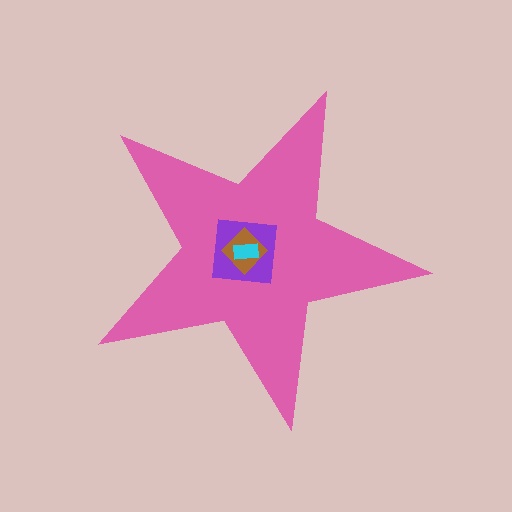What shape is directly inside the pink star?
The purple square.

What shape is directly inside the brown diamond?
The cyan rectangle.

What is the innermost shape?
The cyan rectangle.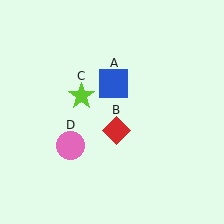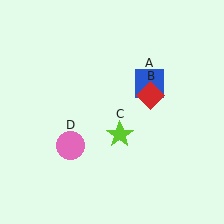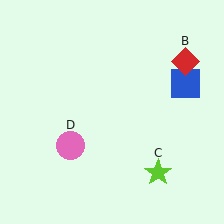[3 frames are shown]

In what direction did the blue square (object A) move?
The blue square (object A) moved right.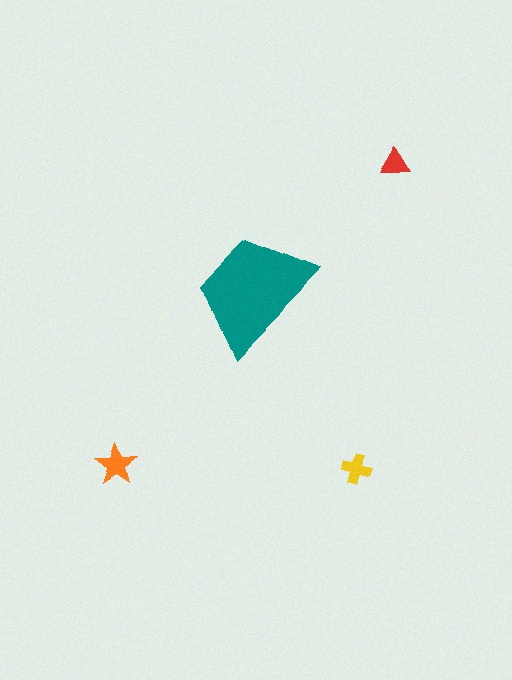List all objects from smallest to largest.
The red triangle, the yellow cross, the orange star, the teal trapezoid.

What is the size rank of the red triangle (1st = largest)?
4th.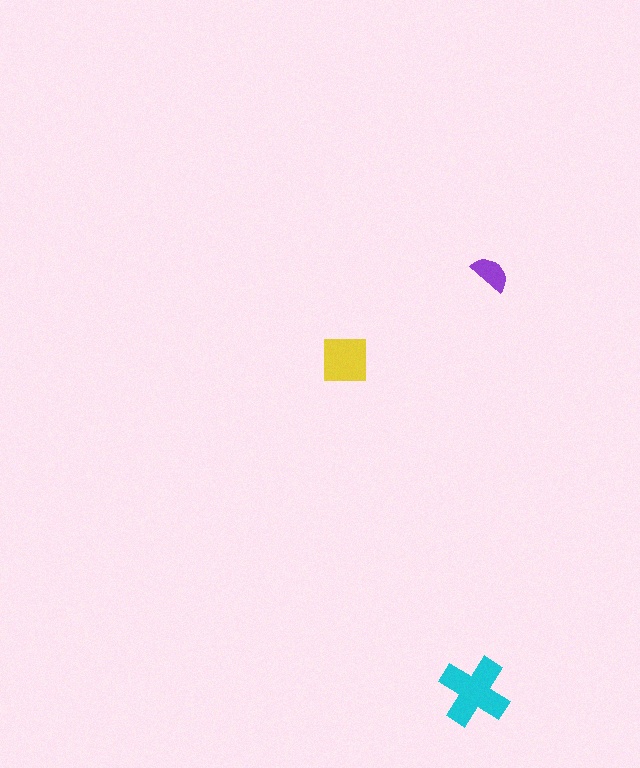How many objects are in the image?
There are 3 objects in the image.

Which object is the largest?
The cyan cross.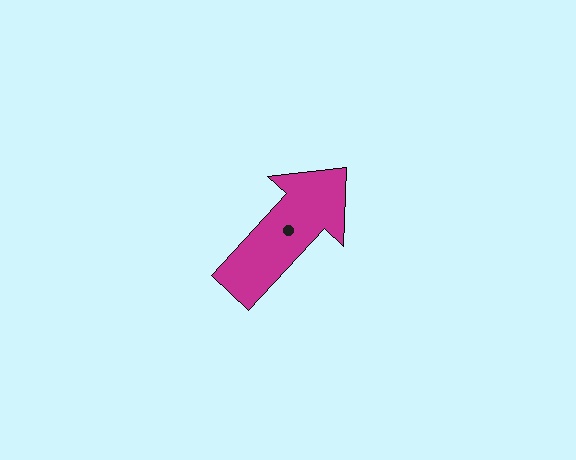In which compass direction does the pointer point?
Northeast.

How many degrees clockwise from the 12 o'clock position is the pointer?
Approximately 43 degrees.